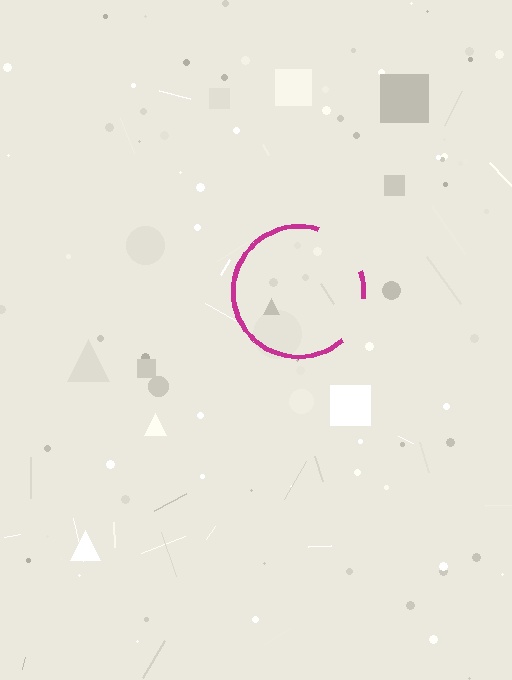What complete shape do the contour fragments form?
The contour fragments form a circle.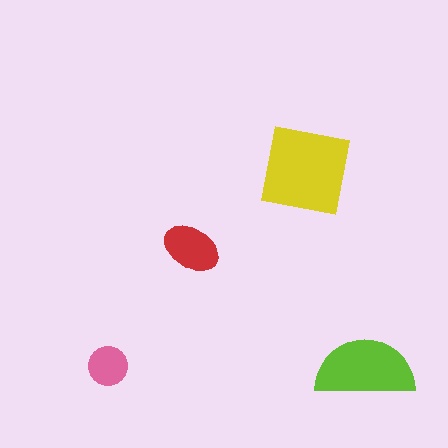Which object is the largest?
The yellow square.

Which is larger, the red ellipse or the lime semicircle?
The lime semicircle.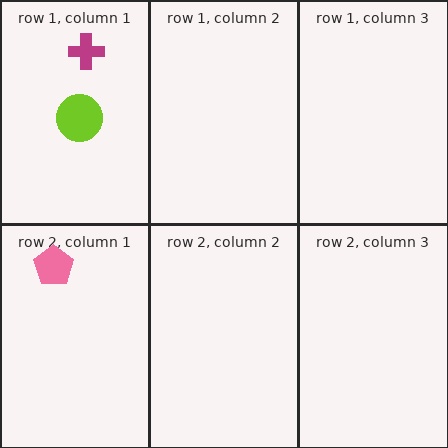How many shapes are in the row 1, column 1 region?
2.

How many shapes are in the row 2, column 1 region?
1.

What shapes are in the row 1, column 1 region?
The lime circle, the magenta cross.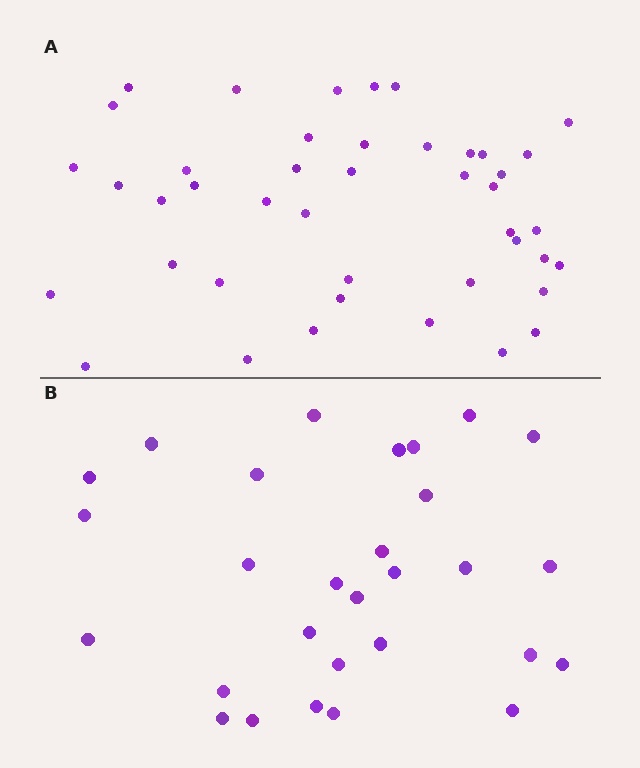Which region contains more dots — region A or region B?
Region A (the top region) has more dots.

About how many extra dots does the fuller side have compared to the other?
Region A has approximately 15 more dots than region B.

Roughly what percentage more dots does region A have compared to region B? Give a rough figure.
About 50% more.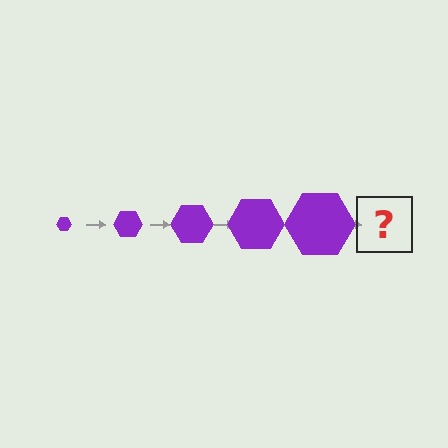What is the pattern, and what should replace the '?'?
The pattern is that the hexagon gets progressively larger each step. The '?' should be a purple hexagon, larger than the previous one.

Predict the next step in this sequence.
The next step is a purple hexagon, larger than the previous one.